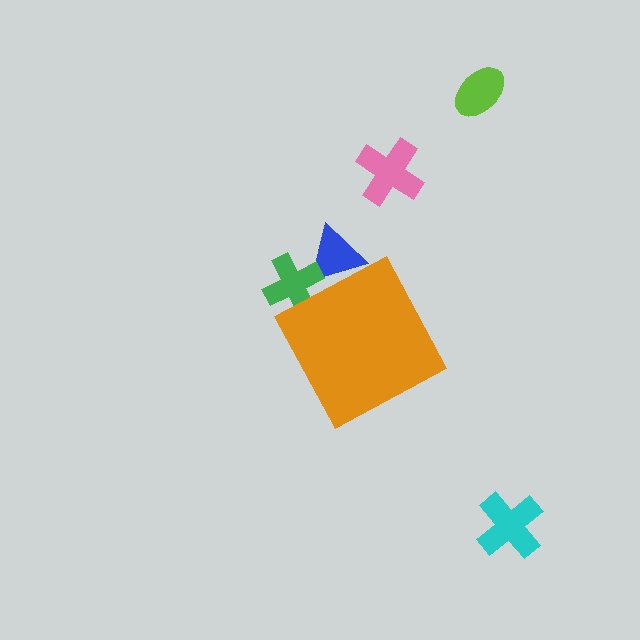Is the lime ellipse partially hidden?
No, the lime ellipse is fully visible.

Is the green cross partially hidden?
Yes, the green cross is partially hidden behind the orange diamond.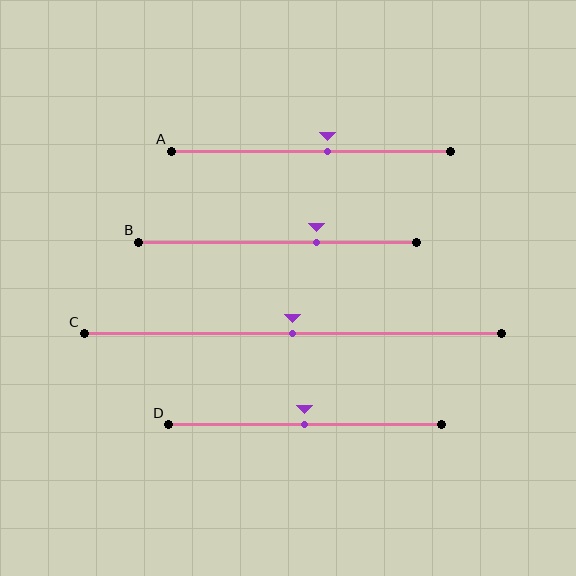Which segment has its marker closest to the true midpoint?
Segment C has its marker closest to the true midpoint.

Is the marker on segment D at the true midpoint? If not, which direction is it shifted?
Yes, the marker on segment D is at the true midpoint.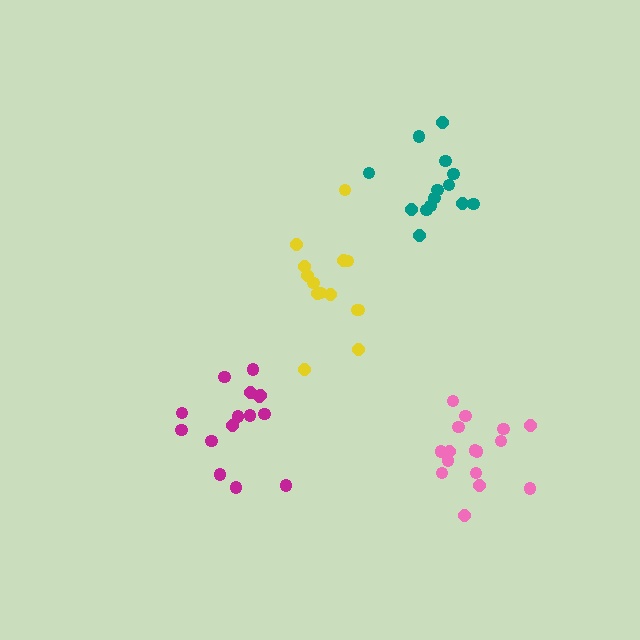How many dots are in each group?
Group 1: 14 dots, Group 2: 16 dots, Group 3: 15 dots, Group 4: 14 dots (59 total).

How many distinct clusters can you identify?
There are 4 distinct clusters.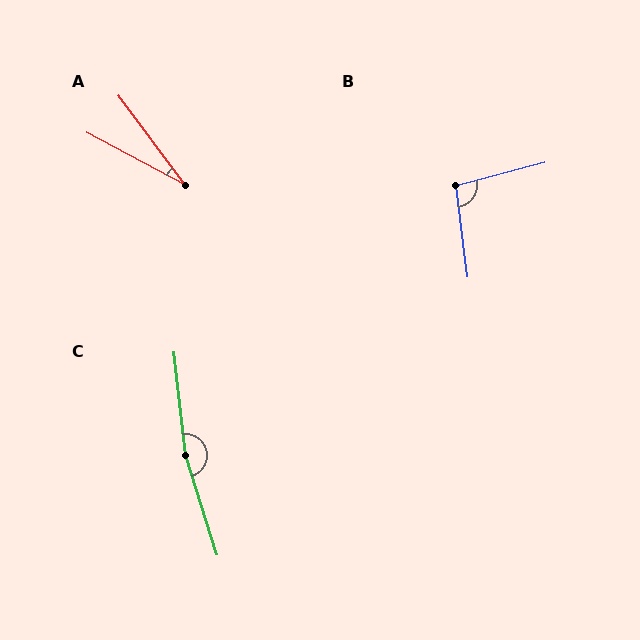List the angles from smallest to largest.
A (25°), B (97°), C (169°).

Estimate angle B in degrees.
Approximately 97 degrees.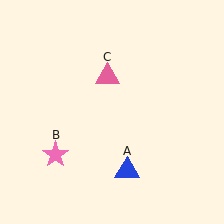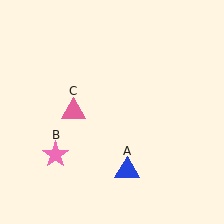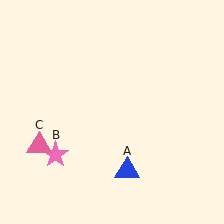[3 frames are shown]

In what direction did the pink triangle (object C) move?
The pink triangle (object C) moved down and to the left.